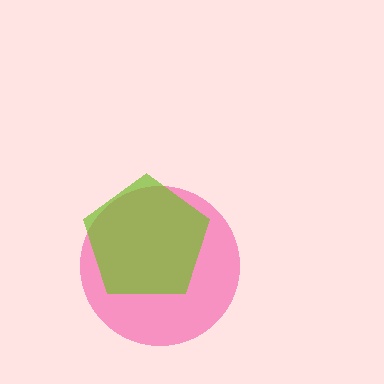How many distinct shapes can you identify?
There are 2 distinct shapes: a pink circle, a lime pentagon.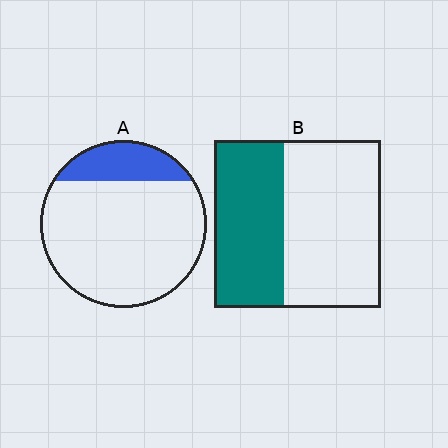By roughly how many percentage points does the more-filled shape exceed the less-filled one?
By roughly 25 percentage points (B over A).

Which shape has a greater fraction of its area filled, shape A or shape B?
Shape B.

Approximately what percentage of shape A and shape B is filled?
A is approximately 20% and B is approximately 40%.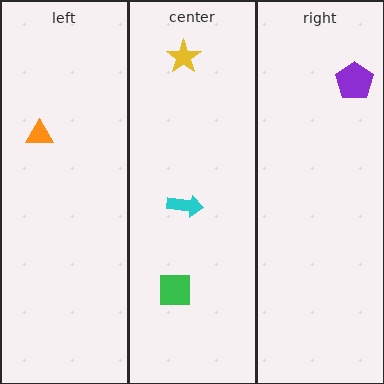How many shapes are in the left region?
1.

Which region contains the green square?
The center region.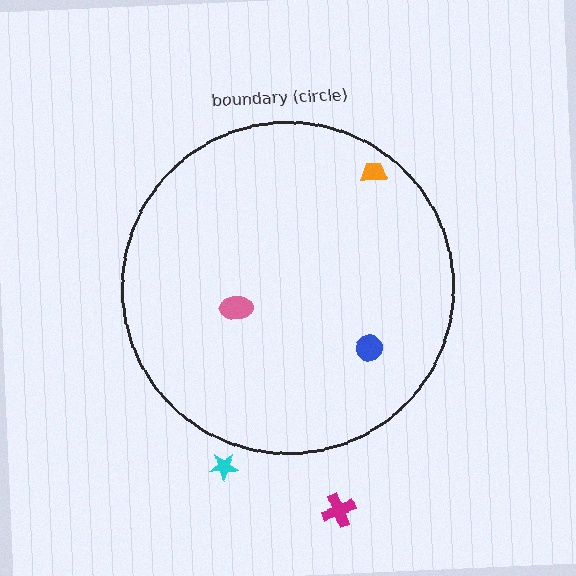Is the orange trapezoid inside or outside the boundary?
Inside.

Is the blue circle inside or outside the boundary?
Inside.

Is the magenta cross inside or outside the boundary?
Outside.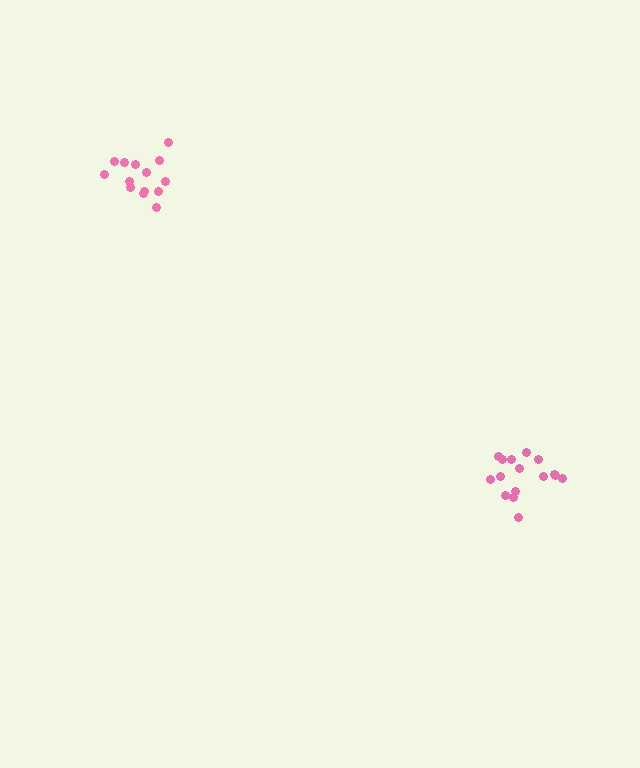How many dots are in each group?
Group 1: 16 dots, Group 2: 14 dots (30 total).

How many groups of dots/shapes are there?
There are 2 groups.